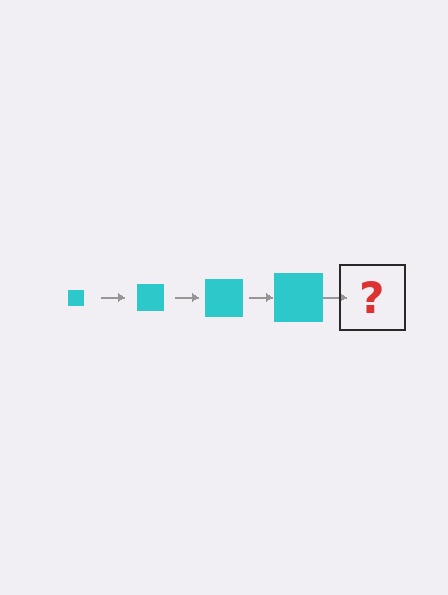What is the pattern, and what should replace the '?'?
The pattern is that the square gets progressively larger each step. The '?' should be a cyan square, larger than the previous one.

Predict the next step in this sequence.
The next step is a cyan square, larger than the previous one.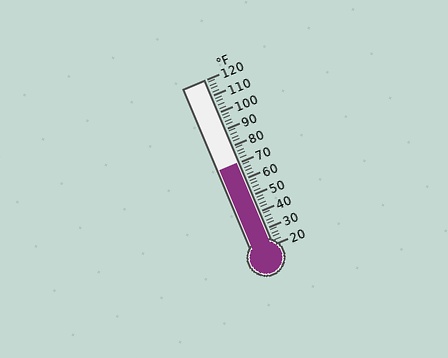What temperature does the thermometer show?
The thermometer shows approximately 70°F.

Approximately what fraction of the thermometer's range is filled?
The thermometer is filled to approximately 50% of its range.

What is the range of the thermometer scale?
The thermometer scale ranges from 20°F to 120°F.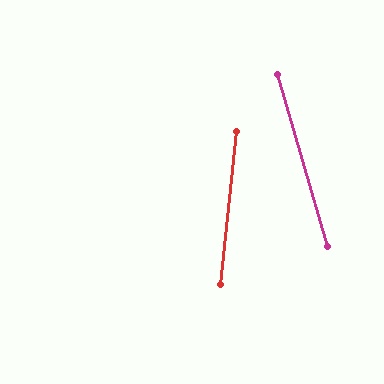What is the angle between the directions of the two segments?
Approximately 22 degrees.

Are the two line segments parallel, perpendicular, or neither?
Neither parallel nor perpendicular — they differ by about 22°.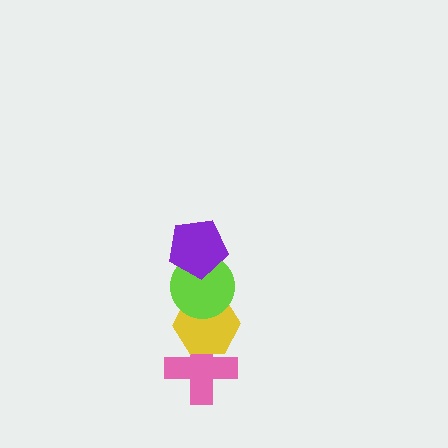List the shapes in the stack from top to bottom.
From top to bottom: the purple pentagon, the lime circle, the yellow hexagon, the pink cross.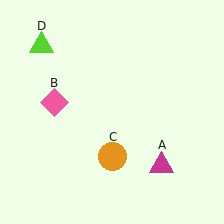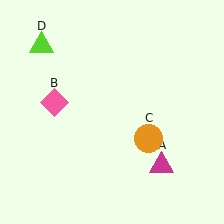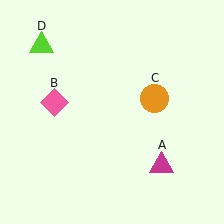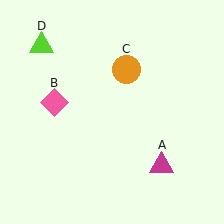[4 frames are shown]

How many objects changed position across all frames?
1 object changed position: orange circle (object C).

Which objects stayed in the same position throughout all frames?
Magenta triangle (object A) and pink diamond (object B) and lime triangle (object D) remained stationary.